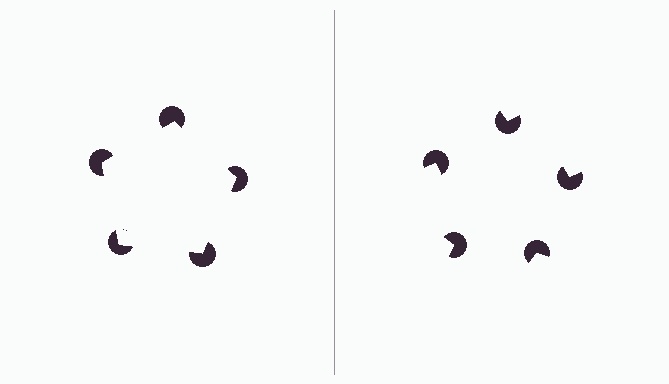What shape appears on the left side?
An illusory pentagon.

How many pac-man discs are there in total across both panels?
10 — 5 on each side.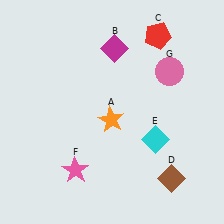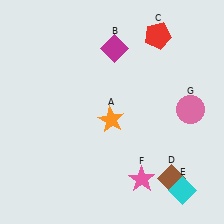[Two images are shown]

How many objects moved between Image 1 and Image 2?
3 objects moved between the two images.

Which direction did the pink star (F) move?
The pink star (F) moved right.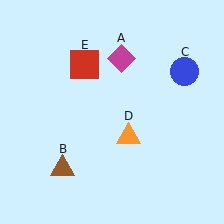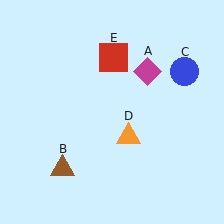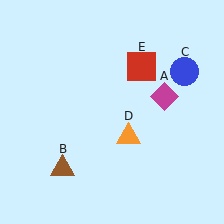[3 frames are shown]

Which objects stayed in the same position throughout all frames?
Brown triangle (object B) and blue circle (object C) and orange triangle (object D) remained stationary.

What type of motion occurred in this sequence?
The magenta diamond (object A), red square (object E) rotated clockwise around the center of the scene.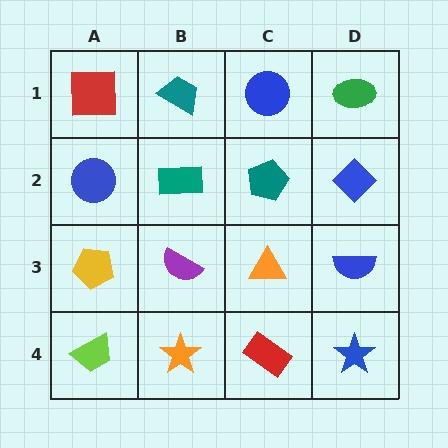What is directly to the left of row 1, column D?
A blue circle.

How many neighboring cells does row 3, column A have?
3.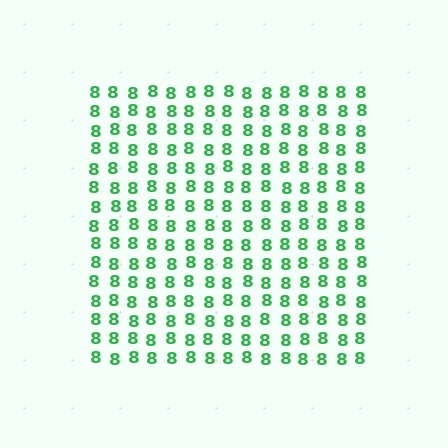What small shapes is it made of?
It is made of small digit 8's.